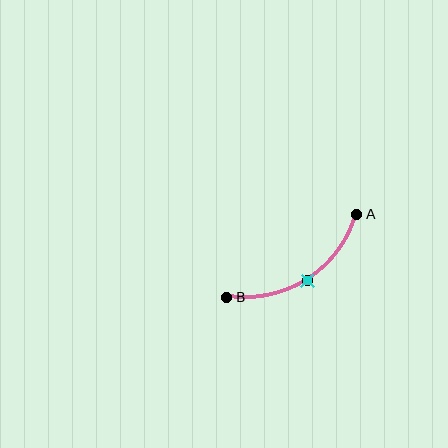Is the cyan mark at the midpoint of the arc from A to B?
Yes. The cyan mark lies on the arc at equal arc-length from both A and B — it is the arc midpoint.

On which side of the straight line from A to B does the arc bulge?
The arc bulges below the straight line connecting A and B.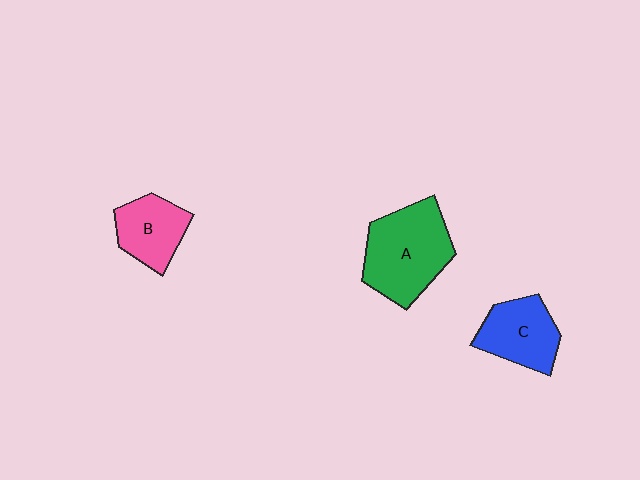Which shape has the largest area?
Shape A (green).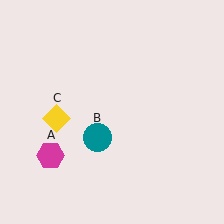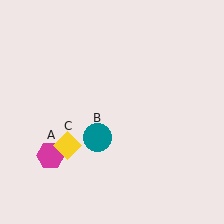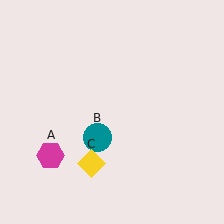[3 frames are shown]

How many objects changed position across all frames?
1 object changed position: yellow diamond (object C).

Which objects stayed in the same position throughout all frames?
Magenta hexagon (object A) and teal circle (object B) remained stationary.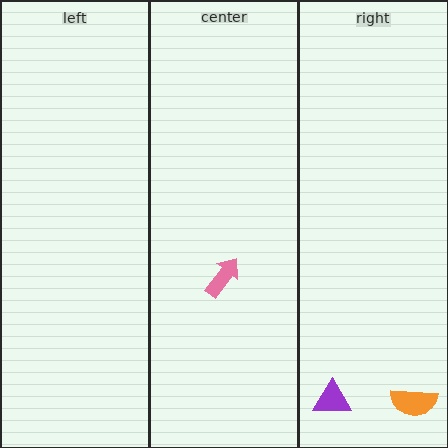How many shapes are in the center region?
1.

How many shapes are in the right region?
2.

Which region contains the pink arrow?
The center region.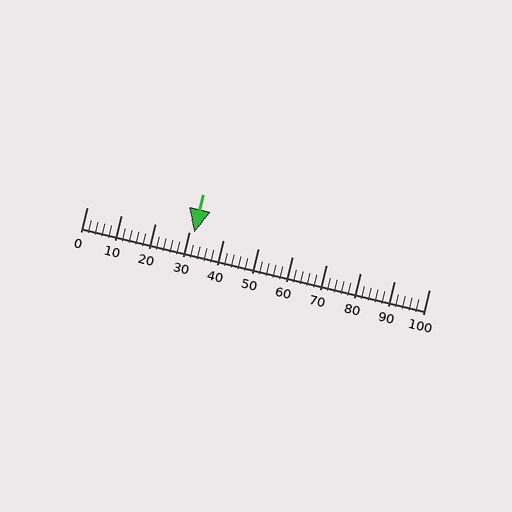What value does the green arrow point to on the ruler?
The green arrow points to approximately 32.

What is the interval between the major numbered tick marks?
The major tick marks are spaced 10 units apart.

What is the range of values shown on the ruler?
The ruler shows values from 0 to 100.